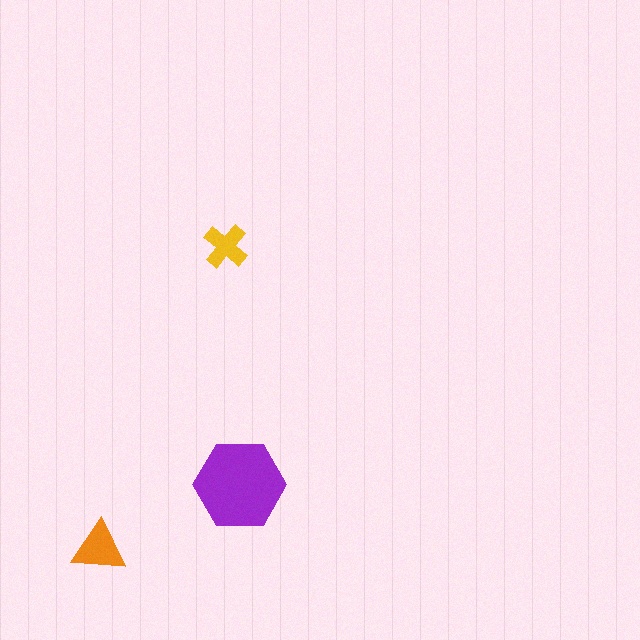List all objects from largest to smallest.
The purple hexagon, the orange triangle, the yellow cross.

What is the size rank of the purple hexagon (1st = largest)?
1st.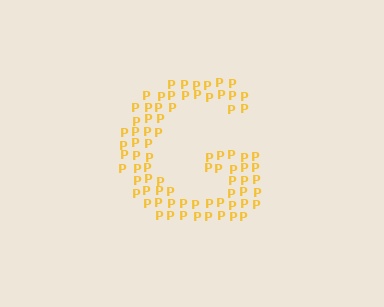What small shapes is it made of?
It is made of small letter P's.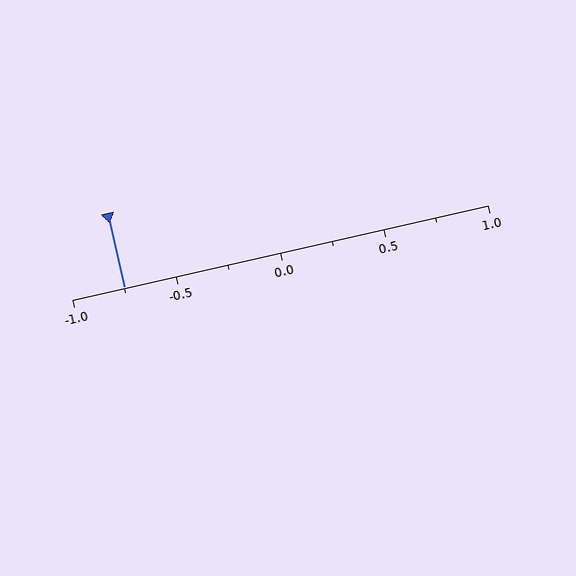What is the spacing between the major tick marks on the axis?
The major ticks are spaced 0.5 apart.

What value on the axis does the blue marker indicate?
The marker indicates approximately -0.75.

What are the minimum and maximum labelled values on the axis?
The axis runs from -1.0 to 1.0.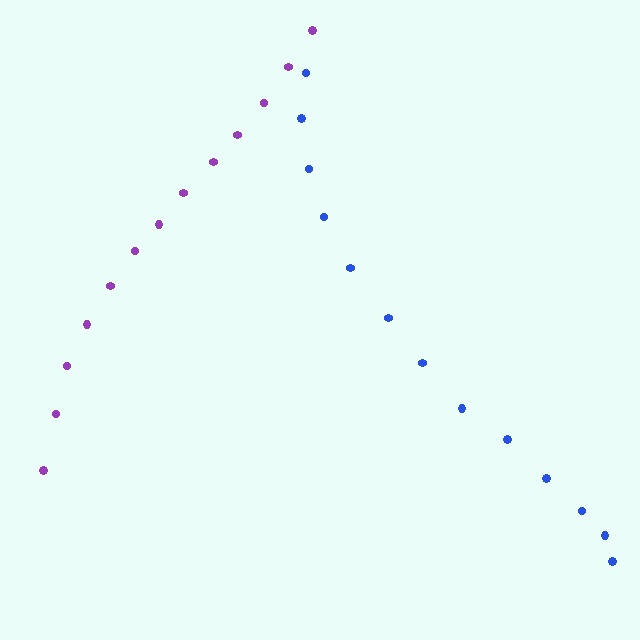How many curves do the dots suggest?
There are 2 distinct paths.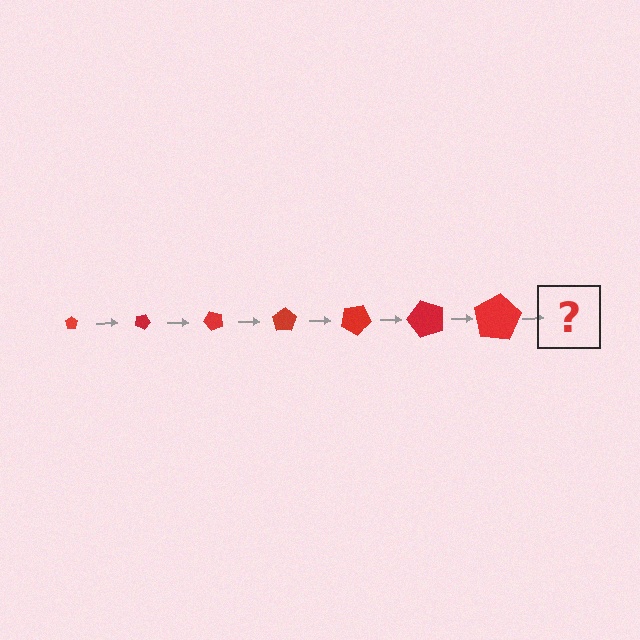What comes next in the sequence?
The next element should be a pentagon, larger than the previous one and rotated 175 degrees from the start.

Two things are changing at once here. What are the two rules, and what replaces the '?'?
The two rules are that the pentagon grows larger each step and it rotates 25 degrees each step. The '?' should be a pentagon, larger than the previous one and rotated 175 degrees from the start.